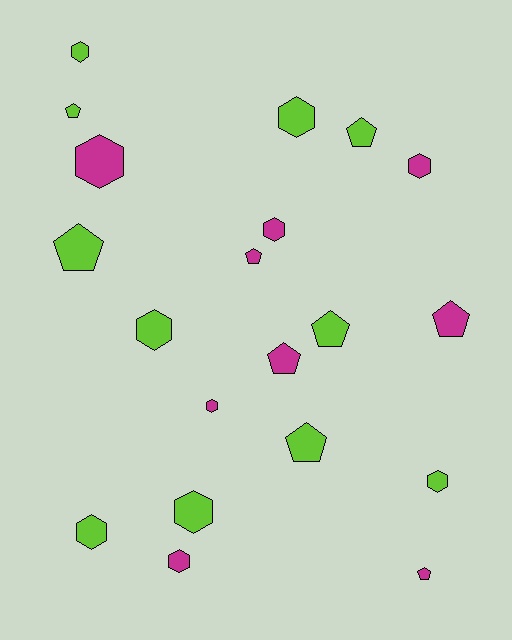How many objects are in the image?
There are 20 objects.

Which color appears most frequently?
Lime, with 11 objects.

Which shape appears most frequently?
Hexagon, with 11 objects.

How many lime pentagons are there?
There are 5 lime pentagons.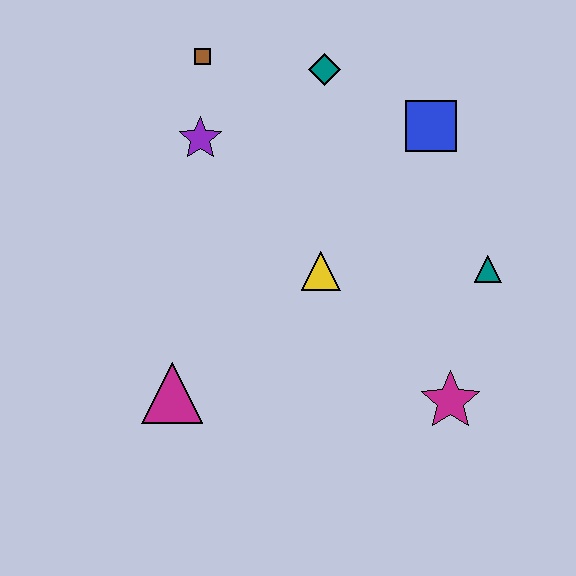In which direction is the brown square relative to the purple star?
The brown square is above the purple star.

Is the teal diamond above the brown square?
No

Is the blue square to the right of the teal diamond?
Yes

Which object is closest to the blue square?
The teal diamond is closest to the blue square.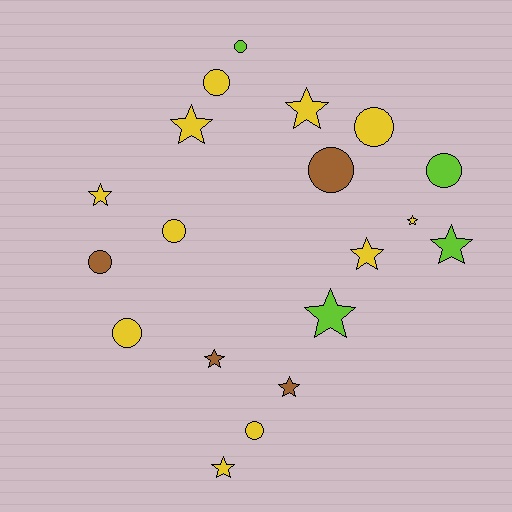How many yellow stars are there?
There are 6 yellow stars.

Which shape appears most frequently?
Star, with 10 objects.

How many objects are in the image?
There are 19 objects.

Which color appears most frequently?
Yellow, with 11 objects.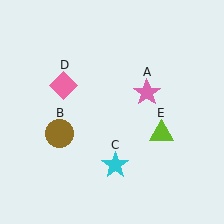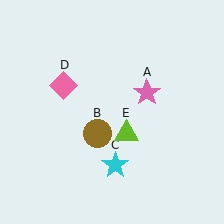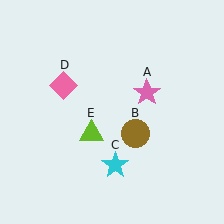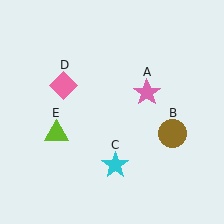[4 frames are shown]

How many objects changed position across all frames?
2 objects changed position: brown circle (object B), lime triangle (object E).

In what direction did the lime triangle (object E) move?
The lime triangle (object E) moved left.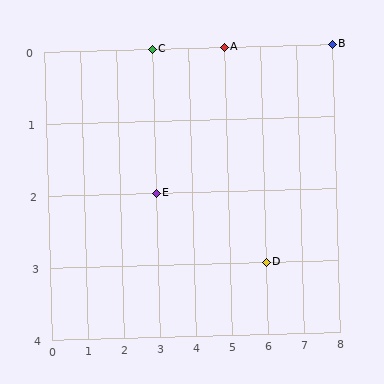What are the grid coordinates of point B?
Point B is at grid coordinates (8, 0).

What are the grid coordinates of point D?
Point D is at grid coordinates (6, 3).